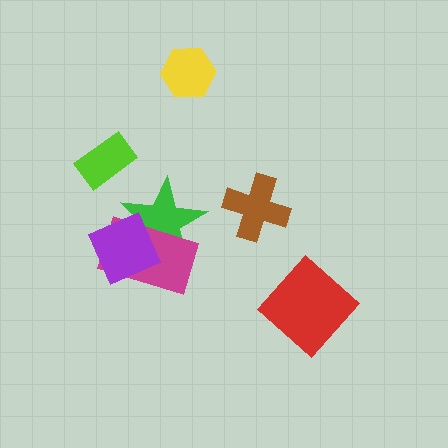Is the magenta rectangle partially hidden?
Yes, it is partially covered by another shape.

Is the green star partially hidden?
Yes, it is partially covered by another shape.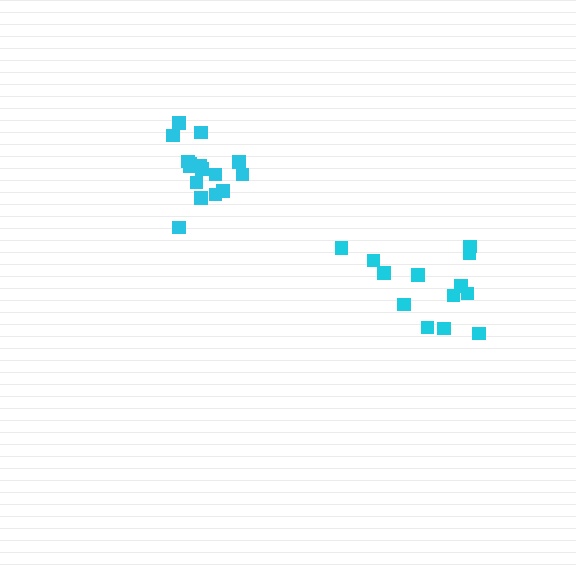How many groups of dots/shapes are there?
There are 2 groups.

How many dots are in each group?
Group 1: 13 dots, Group 2: 16 dots (29 total).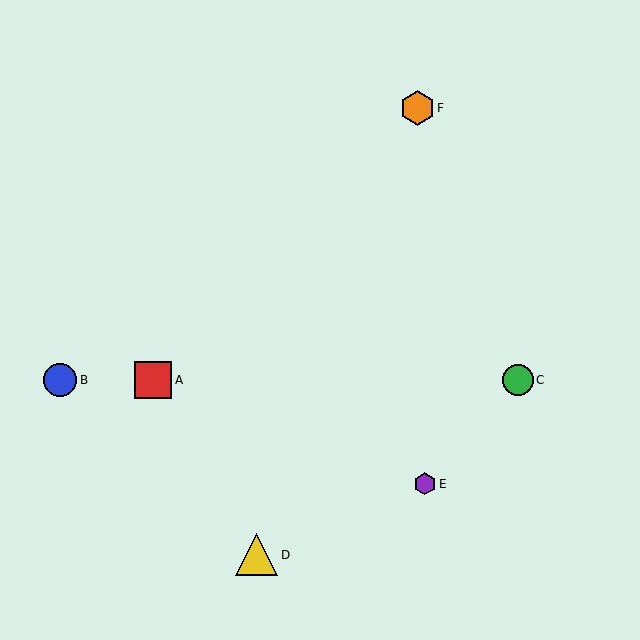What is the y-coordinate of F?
Object F is at y≈108.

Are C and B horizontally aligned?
Yes, both are at y≈380.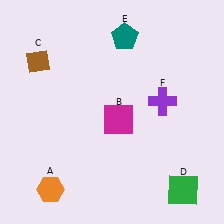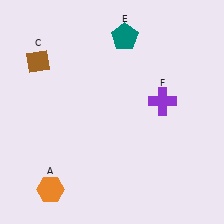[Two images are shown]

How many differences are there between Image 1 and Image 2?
There are 2 differences between the two images.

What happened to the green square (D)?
The green square (D) was removed in Image 2. It was in the bottom-right area of Image 1.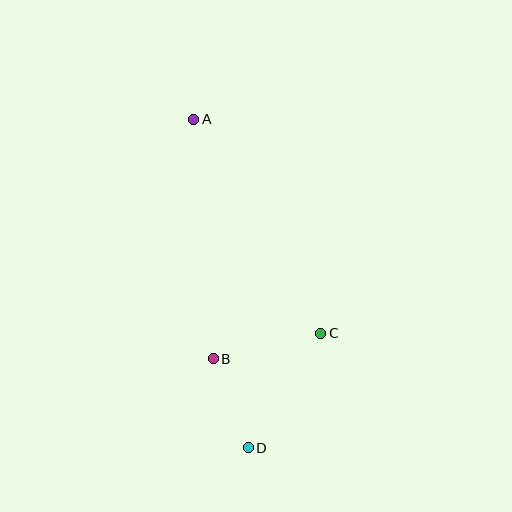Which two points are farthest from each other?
Points A and D are farthest from each other.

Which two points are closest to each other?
Points B and D are closest to each other.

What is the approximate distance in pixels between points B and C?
The distance between B and C is approximately 111 pixels.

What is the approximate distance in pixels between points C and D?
The distance between C and D is approximately 136 pixels.